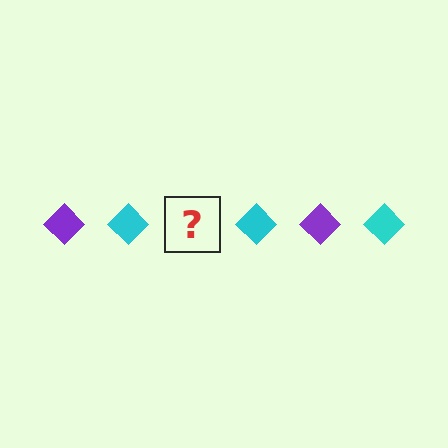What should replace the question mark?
The question mark should be replaced with a purple diamond.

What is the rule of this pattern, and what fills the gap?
The rule is that the pattern cycles through purple, cyan diamonds. The gap should be filled with a purple diamond.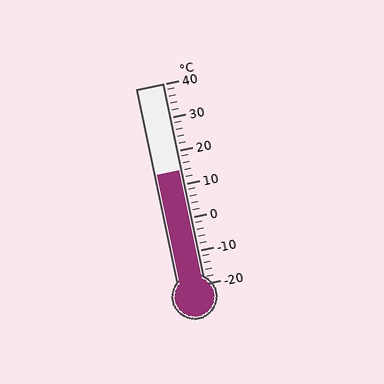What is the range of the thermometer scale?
The thermometer scale ranges from -20°C to 40°C.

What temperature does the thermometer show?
The thermometer shows approximately 14°C.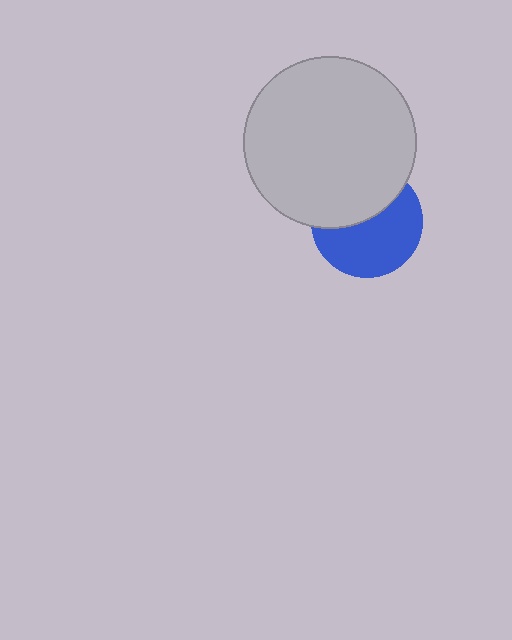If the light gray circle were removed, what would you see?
You would see the complete blue circle.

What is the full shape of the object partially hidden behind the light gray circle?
The partially hidden object is a blue circle.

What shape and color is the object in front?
The object in front is a light gray circle.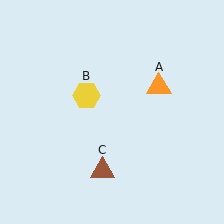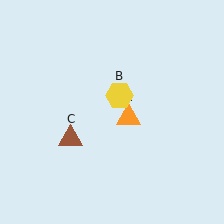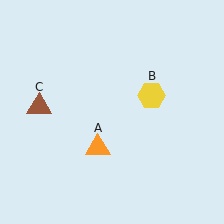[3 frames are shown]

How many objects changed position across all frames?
3 objects changed position: orange triangle (object A), yellow hexagon (object B), brown triangle (object C).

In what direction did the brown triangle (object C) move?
The brown triangle (object C) moved up and to the left.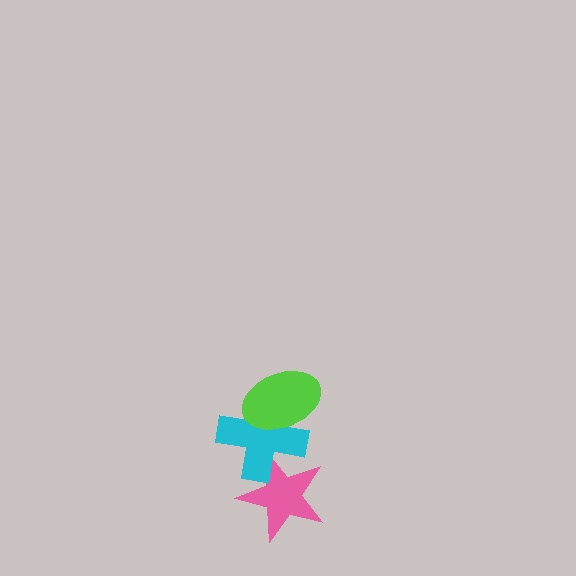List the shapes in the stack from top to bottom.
From top to bottom: the lime ellipse, the cyan cross, the pink star.